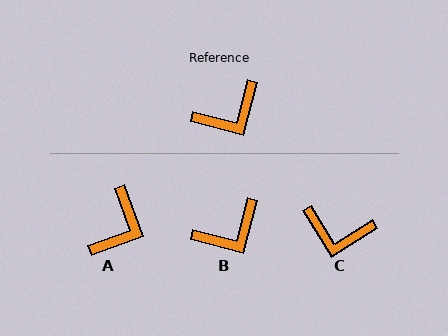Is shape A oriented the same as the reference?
No, it is off by about 35 degrees.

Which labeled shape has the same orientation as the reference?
B.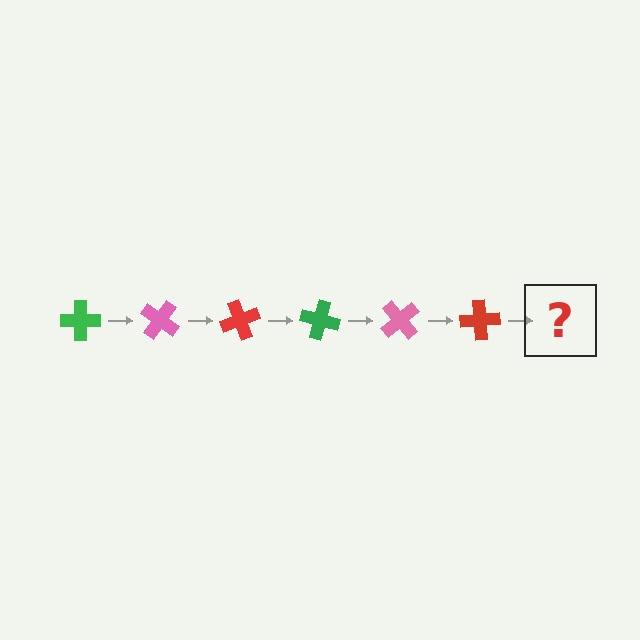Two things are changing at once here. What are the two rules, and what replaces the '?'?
The two rules are that it rotates 35 degrees each step and the color cycles through green, pink, and red. The '?' should be a green cross, rotated 210 degrees from the start.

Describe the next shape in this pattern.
It should be a green cross, rotated 210 degrees from the start.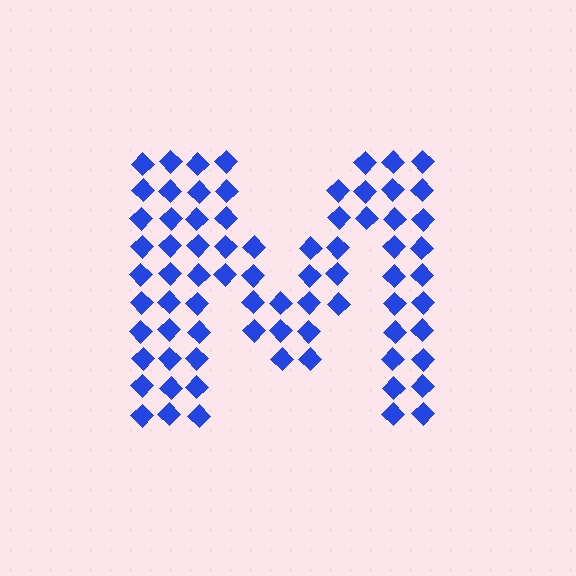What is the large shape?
The large shape is the letter M.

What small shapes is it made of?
It is made of small diamonds.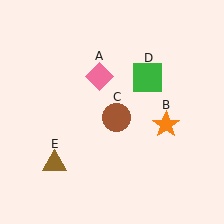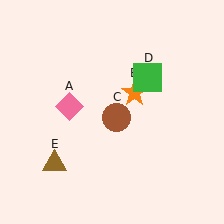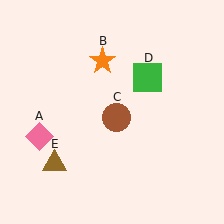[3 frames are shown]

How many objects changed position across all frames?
2 objects changed position: pink diamond (object A), orange star (object B).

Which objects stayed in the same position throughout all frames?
Brown circle (object C) and green square (object D) and brown triangle (object E) remained stationary.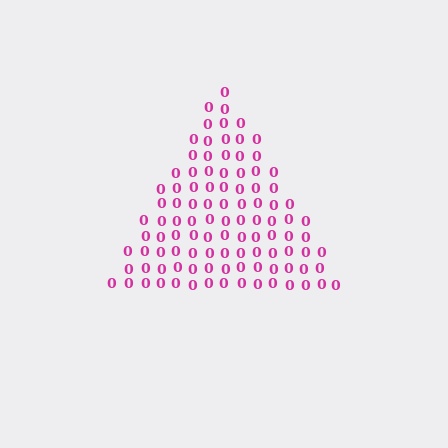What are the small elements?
The small elements are digit 0's.